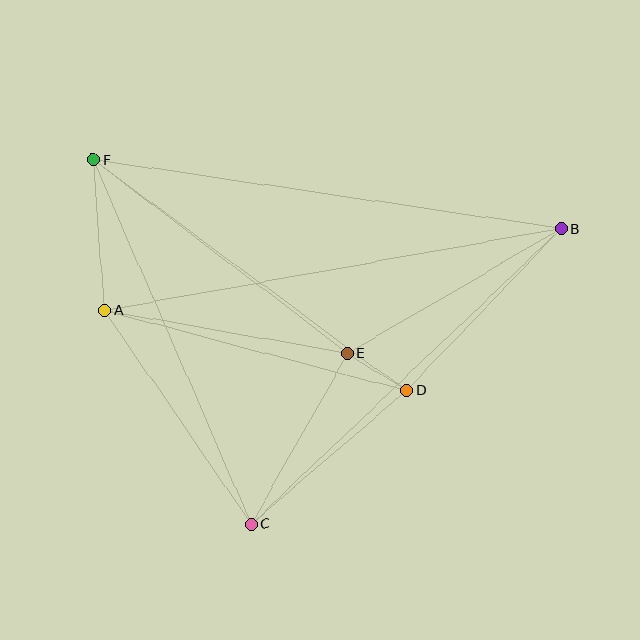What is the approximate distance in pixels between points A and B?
The distance between A and B is approximately 464 pixels.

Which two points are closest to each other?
Points D and E are closest to each other.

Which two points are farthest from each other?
Points B and F are farthest from each other.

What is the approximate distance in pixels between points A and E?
The distance between A and E is approximately 247 pixels.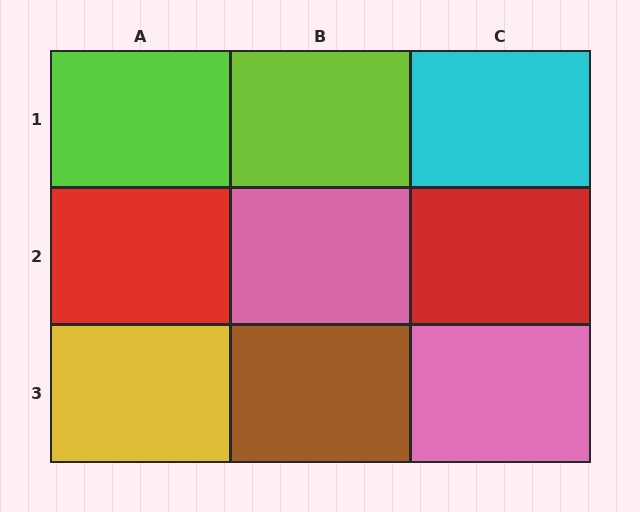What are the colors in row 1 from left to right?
Lime, lime, cyan.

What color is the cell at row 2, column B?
Pink.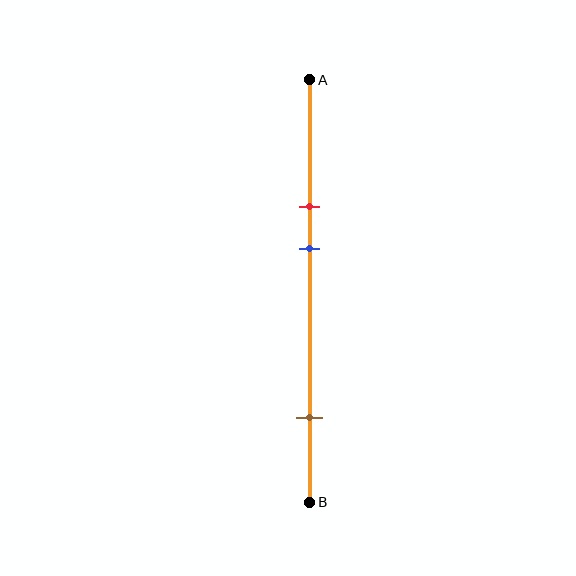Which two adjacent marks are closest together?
The red and blue marks are the closest adjacent pair.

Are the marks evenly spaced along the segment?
No, the marks are not evenly spaced.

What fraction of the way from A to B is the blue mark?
The blue mark is approximately 40% (0.4) of the way from A to B.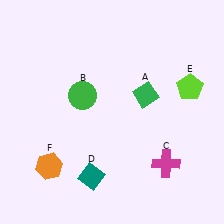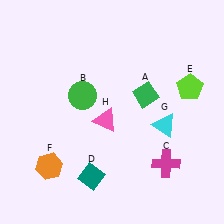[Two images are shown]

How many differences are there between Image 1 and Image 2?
There are 2 differences between the two images.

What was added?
A cyan triangle (G), a pink triangle (H) were added in Image 2.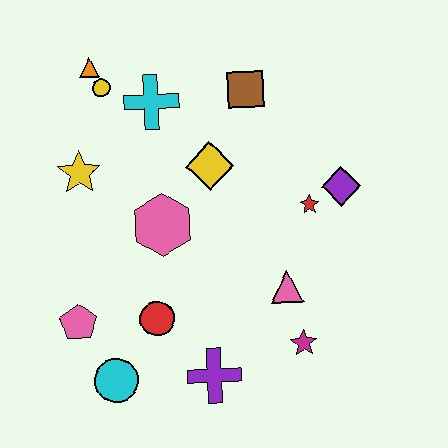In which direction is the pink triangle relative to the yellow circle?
The pink triangle is below the yellow circle.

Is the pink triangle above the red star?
No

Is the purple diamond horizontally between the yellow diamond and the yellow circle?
No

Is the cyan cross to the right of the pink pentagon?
Yes